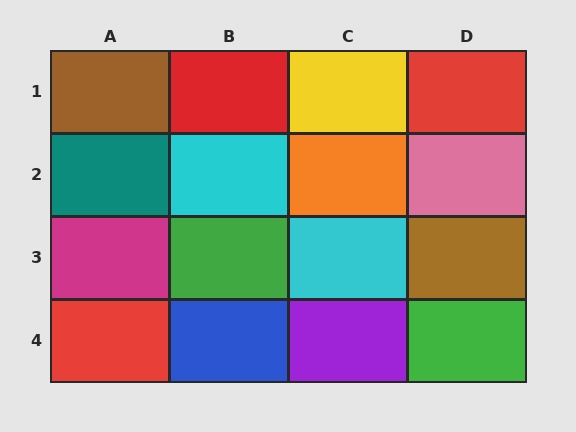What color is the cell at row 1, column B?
Red.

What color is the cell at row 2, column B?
Cyan.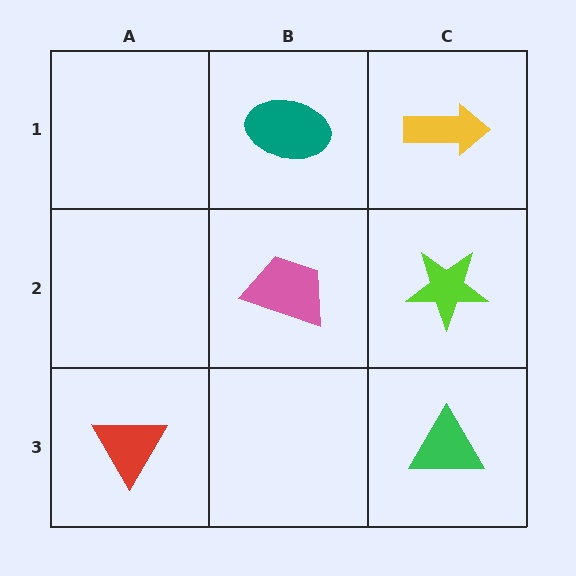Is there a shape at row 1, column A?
No, that cell is empty.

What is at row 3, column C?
A green triangle.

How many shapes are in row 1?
2 shapes.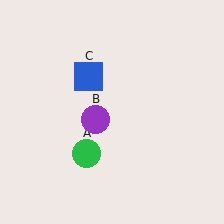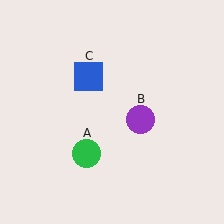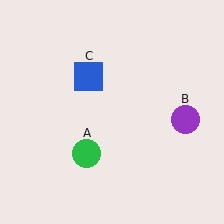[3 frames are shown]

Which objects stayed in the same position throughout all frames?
Green circle (object A) and blue square (object C) remained stationary.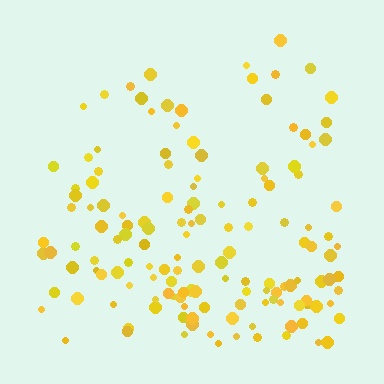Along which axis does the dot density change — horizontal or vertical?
Vertical.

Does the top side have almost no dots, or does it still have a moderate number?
Still a moderate number, just noticeably fewer than the bottom.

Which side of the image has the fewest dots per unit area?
The top.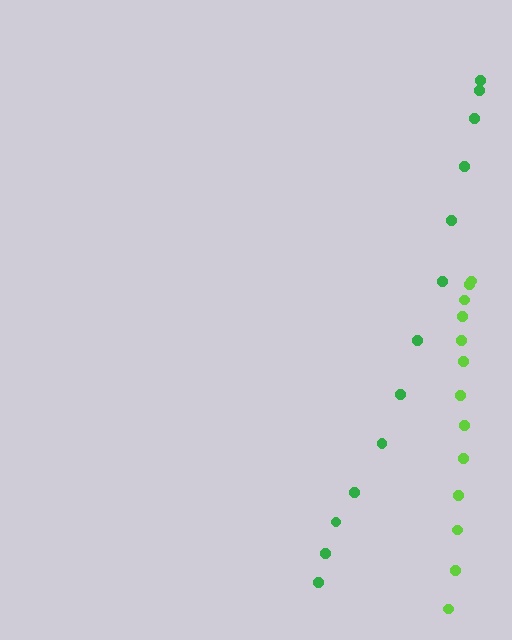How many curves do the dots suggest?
There are 2 distinct paths.